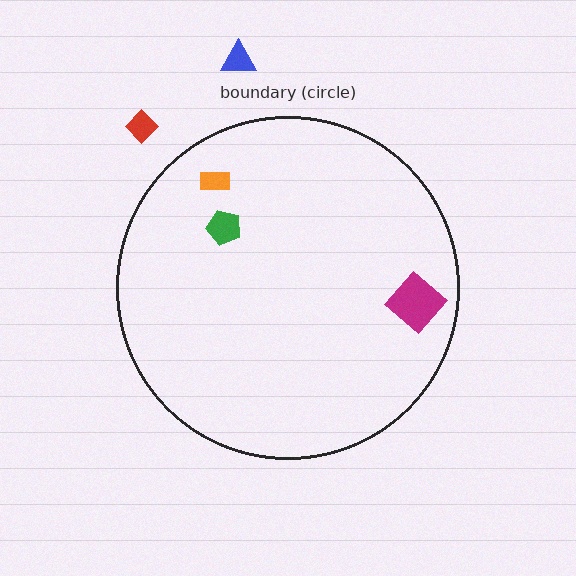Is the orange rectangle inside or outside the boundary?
Inside.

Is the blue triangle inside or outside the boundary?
Outside.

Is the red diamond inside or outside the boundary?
Outside.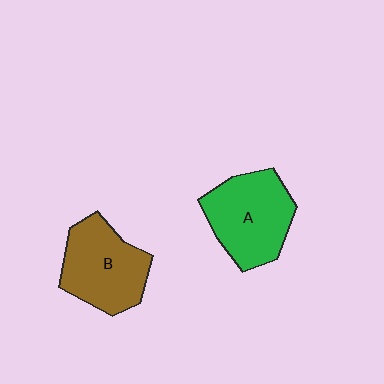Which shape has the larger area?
Shape A (green).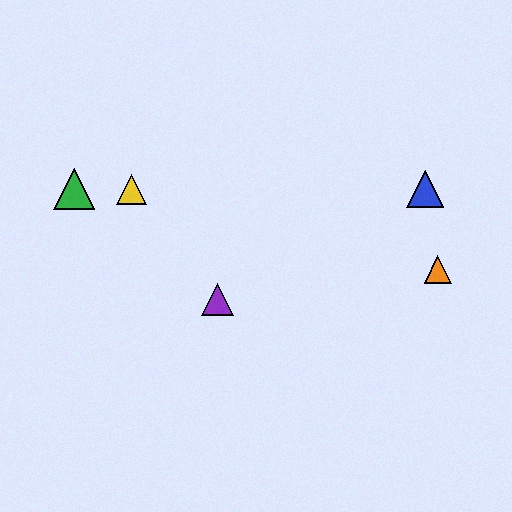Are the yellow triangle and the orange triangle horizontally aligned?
No, the yellow triangle is at y≈189 and the orange triangle is at y≈269.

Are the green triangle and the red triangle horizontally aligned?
Yes, both are at y≈189.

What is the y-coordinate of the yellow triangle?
The yellow triangle is at y≈189.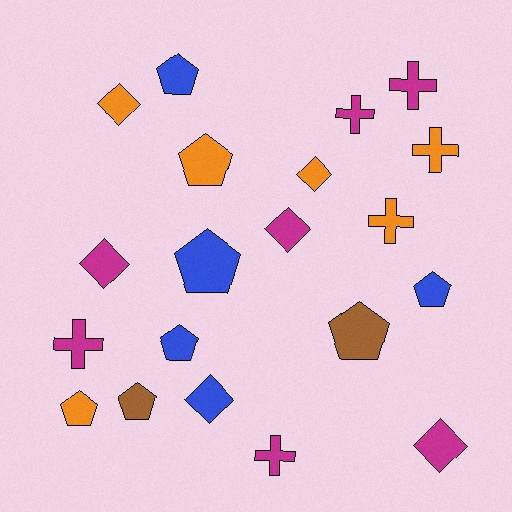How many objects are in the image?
There are 20 objects.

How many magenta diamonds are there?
There are 3 magenta diamonds.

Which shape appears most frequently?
Pentagon, with 8 objects.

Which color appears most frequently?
Magenta, with 7 objects.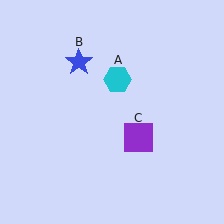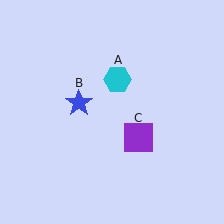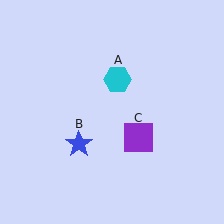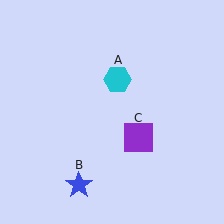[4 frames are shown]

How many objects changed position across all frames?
1 object changed position: blue star (object B).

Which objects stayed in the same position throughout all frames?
Cyan hexagon (object A) and purple square (object C) remained stationary.